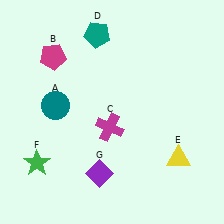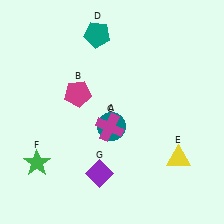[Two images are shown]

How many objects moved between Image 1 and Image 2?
2 objects moved between the two images.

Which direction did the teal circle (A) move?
The teal circle (A) moved right.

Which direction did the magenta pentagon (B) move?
The magenta pentagon (B) moved down.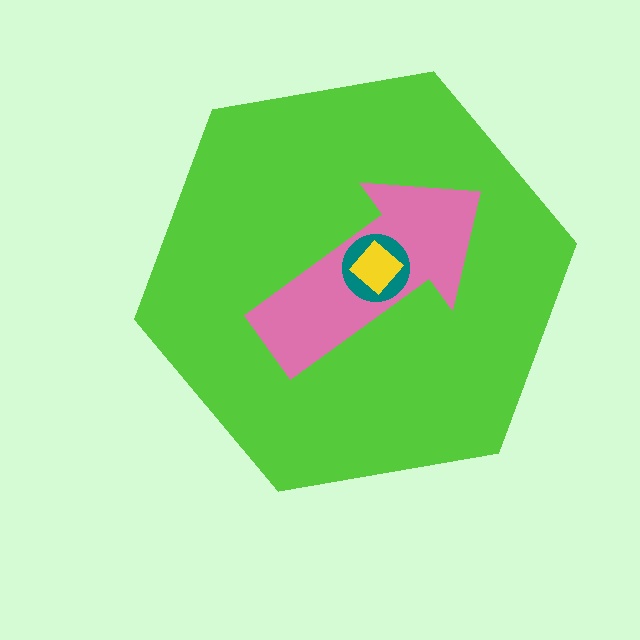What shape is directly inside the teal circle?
The yellow diamond.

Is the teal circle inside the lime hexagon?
Yes.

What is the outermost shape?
The lime hexagon.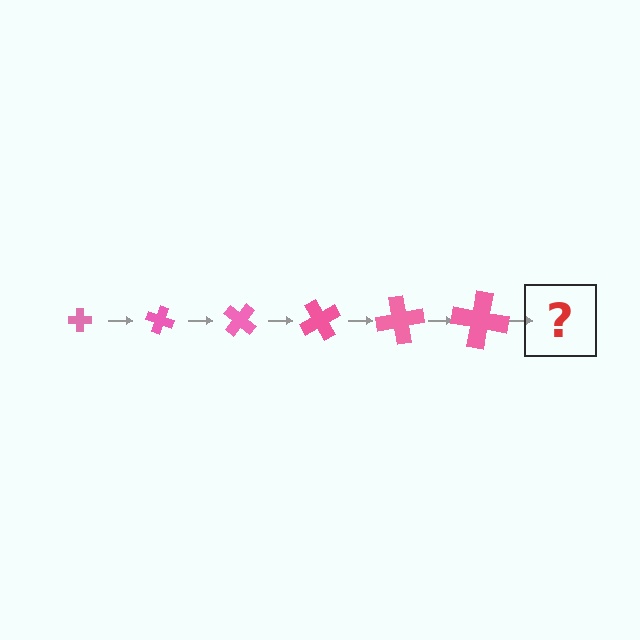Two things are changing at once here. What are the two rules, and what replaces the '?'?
The two rules are that the cross grows larger each step and it rotates 20 degrees each step. The '?' should be a cross, larger than the previous one and rotated 120 degrees from the start.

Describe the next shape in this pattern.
It should be a cross, larger than the previous one and rotated 120 degrees from the start.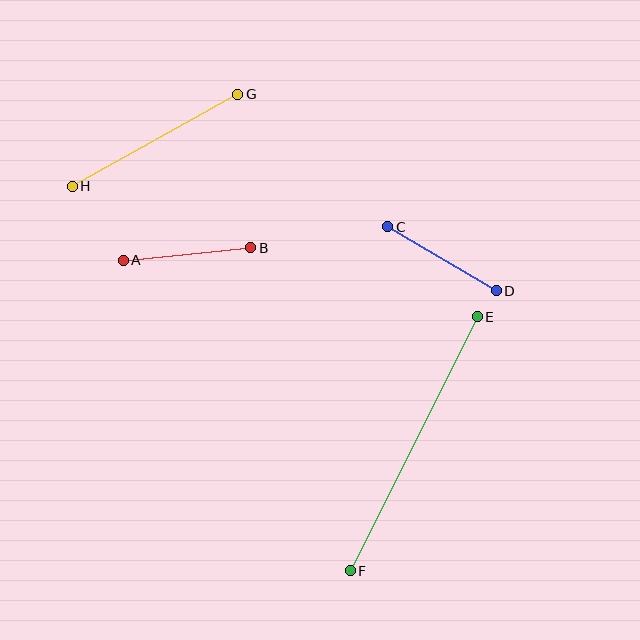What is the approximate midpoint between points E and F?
The midpoint is at approximately (414, 444) pixels.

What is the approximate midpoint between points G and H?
The midpoint is at approximately (155, 140) pixels.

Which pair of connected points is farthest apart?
Points E and F are farthest apart.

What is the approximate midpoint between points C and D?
The midpoint is at approximately (442, 259) pixels.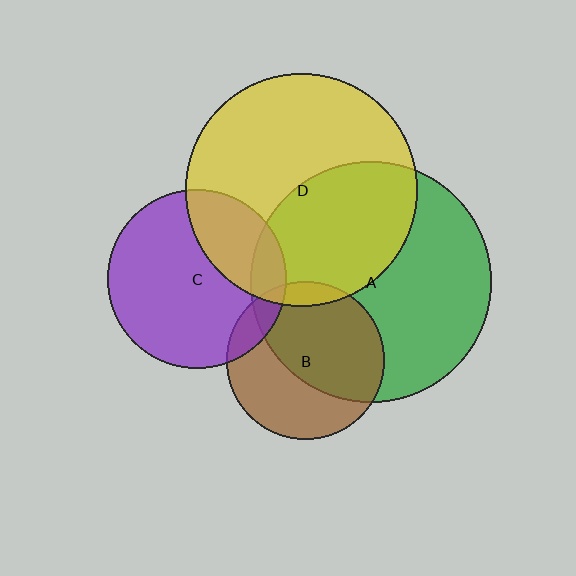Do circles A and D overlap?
Yes.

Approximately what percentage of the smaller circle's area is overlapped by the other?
Approximately 40%.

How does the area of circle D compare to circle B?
Approximately 2.2 times.